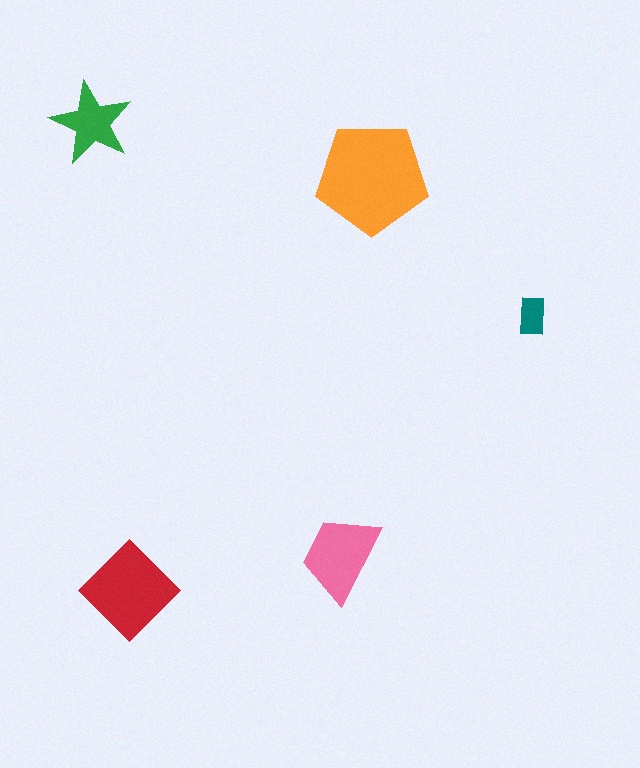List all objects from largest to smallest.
The orange pentagon, the red diamond, the pink trapezoid, the green star, the teal rectangle.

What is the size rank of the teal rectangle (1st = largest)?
5th.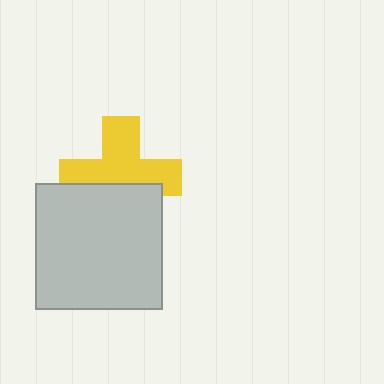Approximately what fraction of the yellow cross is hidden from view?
Roughly 38% of the yellow cross is hidden behind the light gray square.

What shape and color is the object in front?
The object in front is a light gray square.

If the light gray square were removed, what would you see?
You would see the complete yellow cross.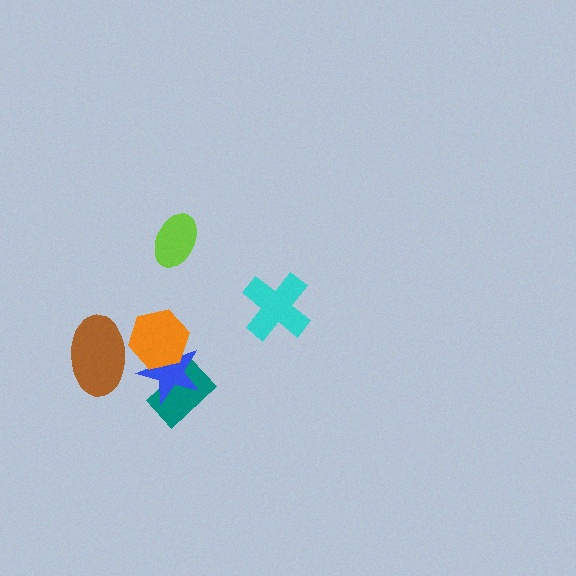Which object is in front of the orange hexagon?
The brown ellipse is in front of the orange hexagon.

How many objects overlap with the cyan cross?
0 objects overlap with the cyan cross.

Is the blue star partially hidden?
Yes, it is partially covered by another shape.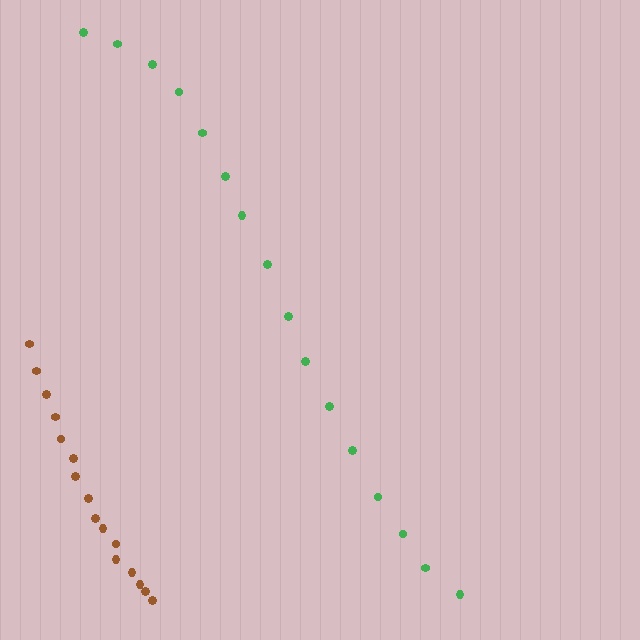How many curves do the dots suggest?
There are 2 distinct paths.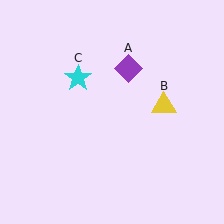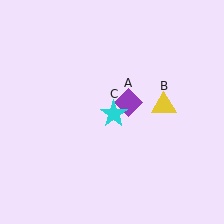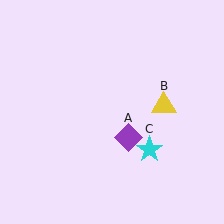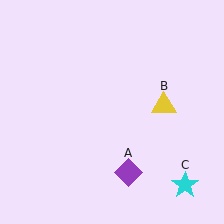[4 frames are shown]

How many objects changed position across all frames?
2 objects changed position: purple diamond (object A), cyan star (object C).